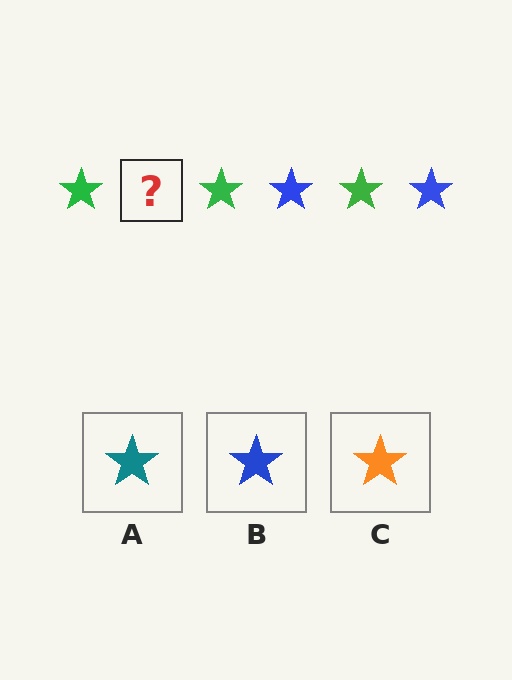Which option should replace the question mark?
Option B.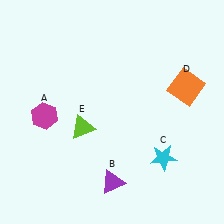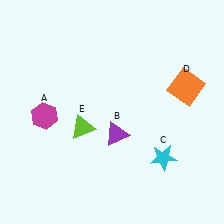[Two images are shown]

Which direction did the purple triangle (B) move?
The purple triangle (B) moved up.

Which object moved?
The purple triangle (B) moved up.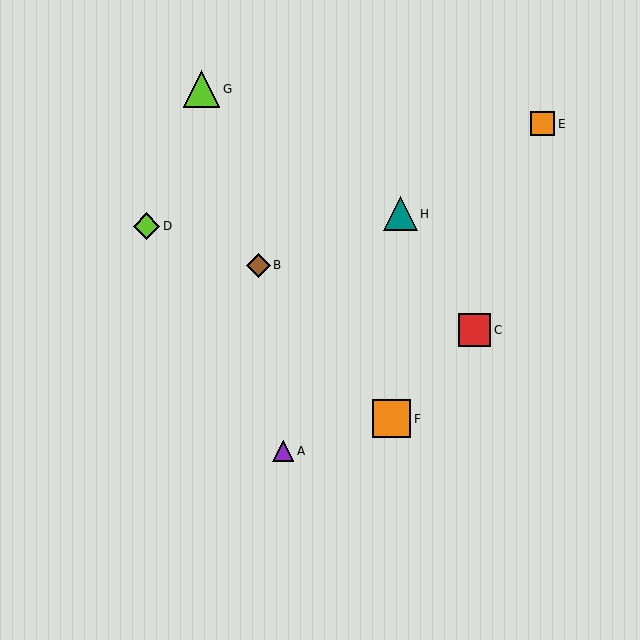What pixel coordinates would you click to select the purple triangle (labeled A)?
Click at (283, 451) to select the purple triangle A.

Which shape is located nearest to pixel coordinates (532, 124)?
The orange square (labeled E) at (543, 124) is nearest to that location.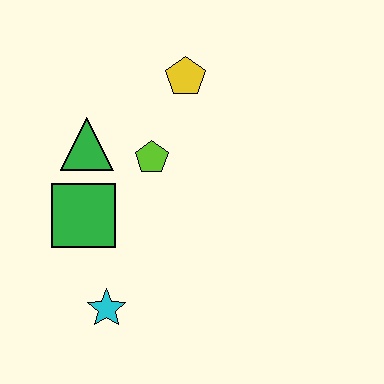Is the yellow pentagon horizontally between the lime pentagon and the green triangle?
No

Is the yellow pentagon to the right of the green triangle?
Yes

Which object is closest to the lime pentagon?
The green triangle is closest to the lime pentagon.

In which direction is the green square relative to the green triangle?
The green square is below the green triangle.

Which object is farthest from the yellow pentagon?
The cyan star is farthest from the yellow pentagon.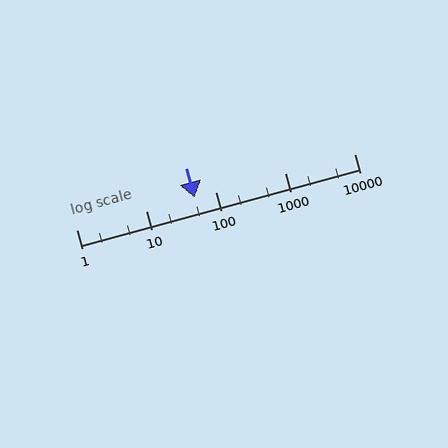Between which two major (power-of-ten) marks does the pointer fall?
The pointer is between 10 and 100.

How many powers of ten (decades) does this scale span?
The scale spans 4 decades, from 1 to 10000.